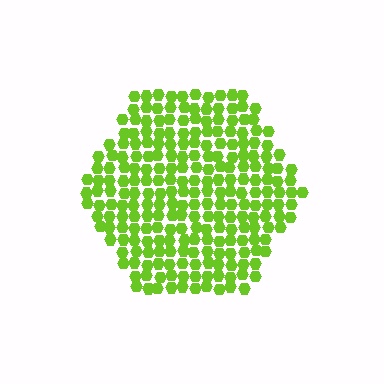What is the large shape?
The large shape is a hexagon.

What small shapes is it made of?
It is made of small hexagons.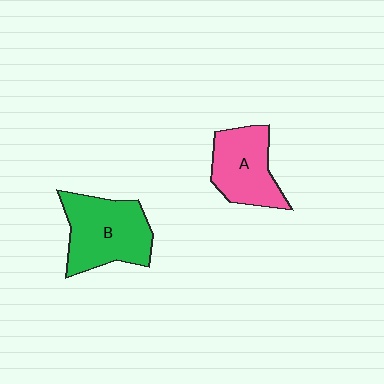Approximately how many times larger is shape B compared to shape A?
Approximately 1.2 times.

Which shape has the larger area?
Shape B (green).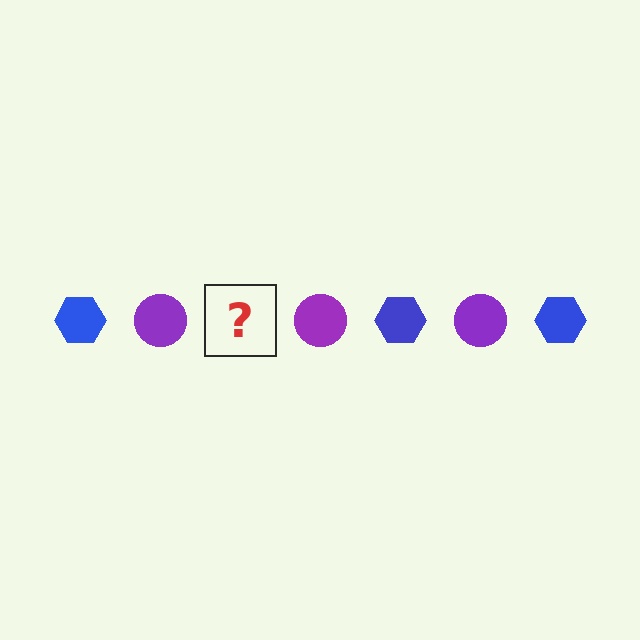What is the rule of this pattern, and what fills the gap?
The rule is that the pattern alternates between blue hexagon and purple circle. The gap should be filled with a blue hexagon.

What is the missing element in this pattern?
The missing element is a blue hexagon.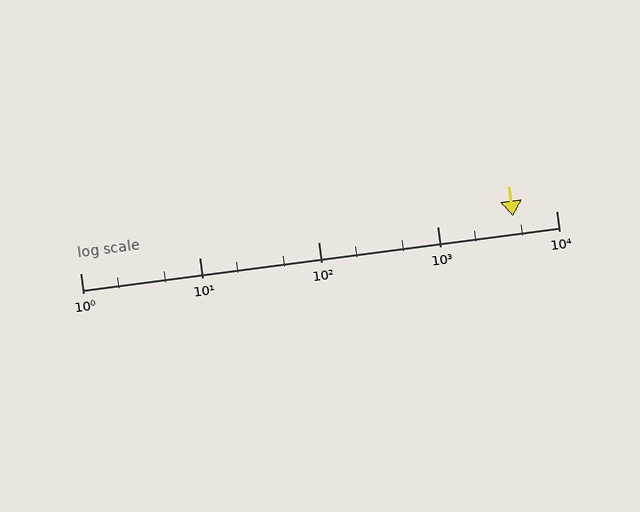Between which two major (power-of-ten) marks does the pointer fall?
The pointer is between 1000 and 10000.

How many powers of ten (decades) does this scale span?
The scale spans 4 decades, from 1 to 10000.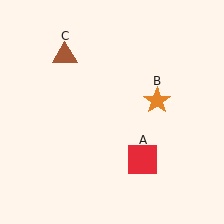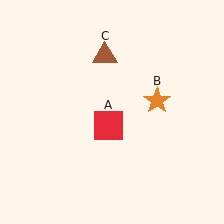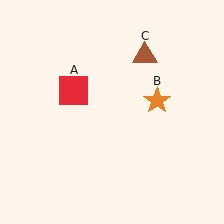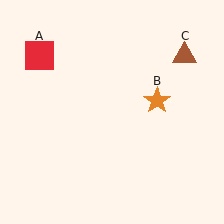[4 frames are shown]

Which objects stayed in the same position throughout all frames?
Orange star (object B) remained stationary.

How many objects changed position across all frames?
2 objects changed position: red square (object A), brown triangle (object C).